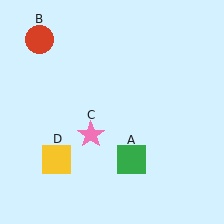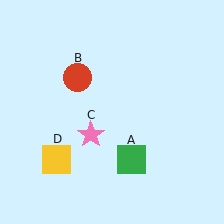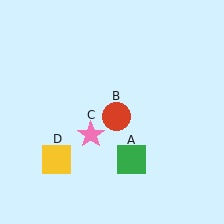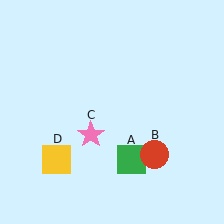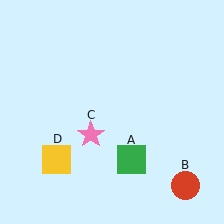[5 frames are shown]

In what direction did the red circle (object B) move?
The red circle (object B) moved down and to the right.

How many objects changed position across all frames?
1 object changed position: red circle (object B).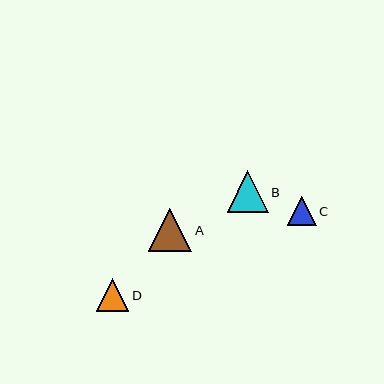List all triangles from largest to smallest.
From largest to smallest: A, B, D, C.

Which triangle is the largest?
Triangle A is the largest with a size of approximately 43 pixels.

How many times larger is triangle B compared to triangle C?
Triangle B is approximately 1.5 times the size of triangle C.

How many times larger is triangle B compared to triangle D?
Triangle B is approximately 1.3 times the size of triangle D.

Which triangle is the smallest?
Triangle C is the smallest with a size of approximately 28 pixels.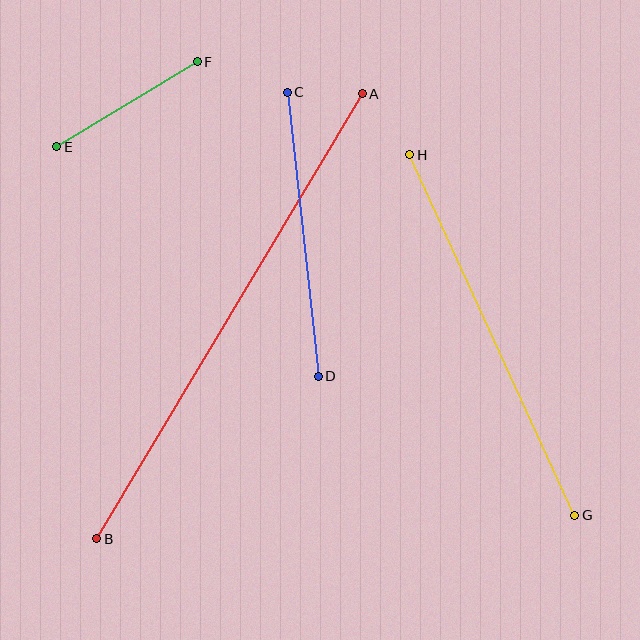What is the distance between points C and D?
The distance is approximately 285 pixels.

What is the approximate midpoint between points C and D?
The midpoint is at approximately (303, 234) pixels.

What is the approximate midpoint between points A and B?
The midpoint is at approximately (230, 316) pixels.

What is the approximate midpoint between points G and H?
The midpoint is at approximately (492, 335) pixels.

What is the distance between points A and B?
The distance is approximately 518 pixels.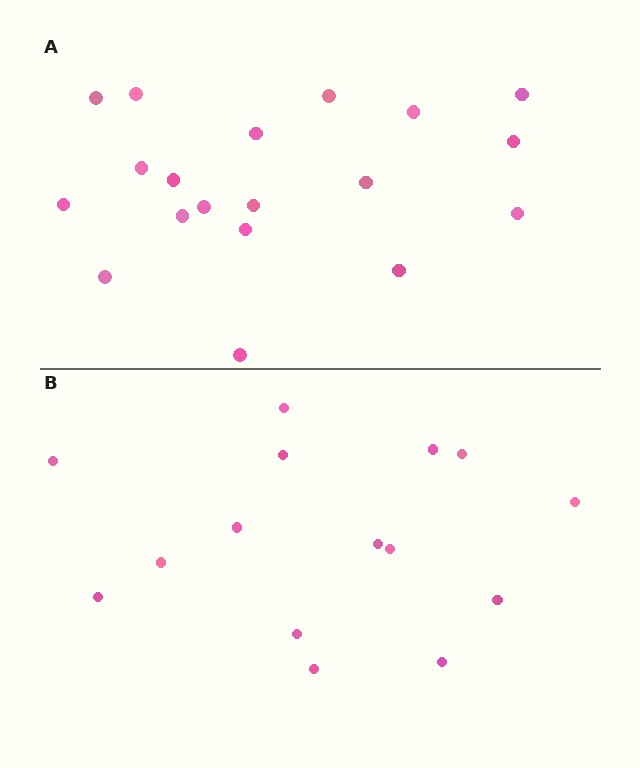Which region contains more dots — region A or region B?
Region A (the top region) has more dots.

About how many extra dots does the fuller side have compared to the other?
Region A has about 4 more dots than region B.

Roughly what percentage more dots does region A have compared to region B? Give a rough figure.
About 25% more.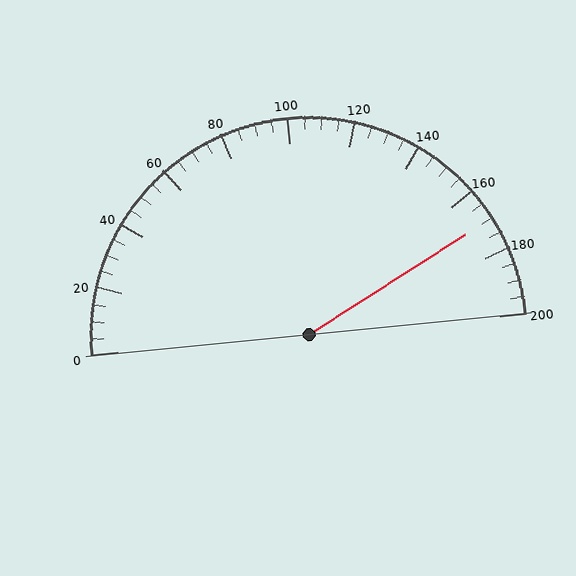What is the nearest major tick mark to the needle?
The nearest major tick mark is 160.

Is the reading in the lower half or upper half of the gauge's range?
The reading is in the upper half of the range (0 to 200).